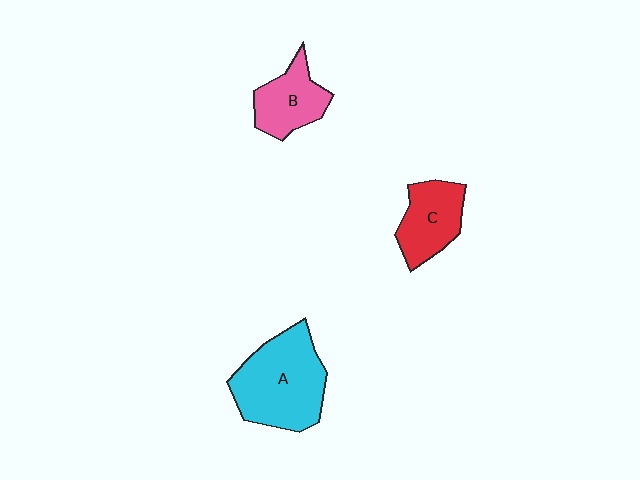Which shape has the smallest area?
Shape B (pink).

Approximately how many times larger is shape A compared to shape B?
Approximately 1.8 times.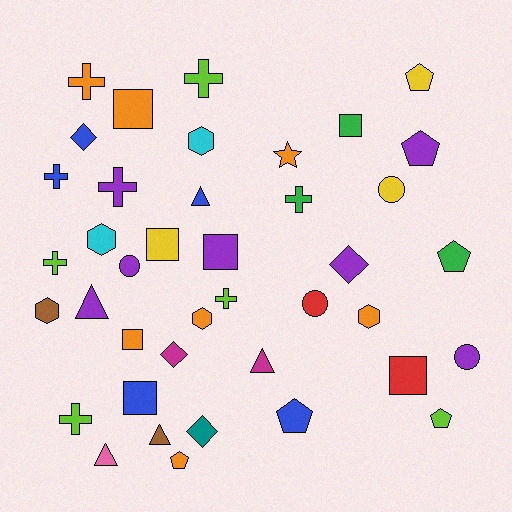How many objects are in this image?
There are 40 objects.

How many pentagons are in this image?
There are 6 pentagons.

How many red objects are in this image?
There are 2 red objects.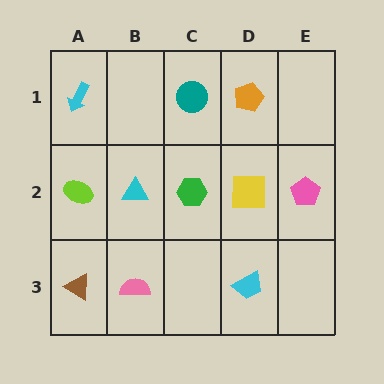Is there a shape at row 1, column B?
No, that cell is empty.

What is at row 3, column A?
A brown triangle.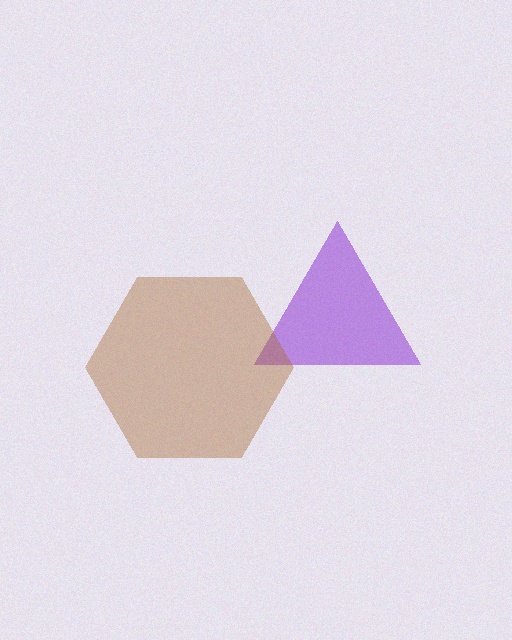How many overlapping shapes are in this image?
There are 2 overlapping shapes in the image.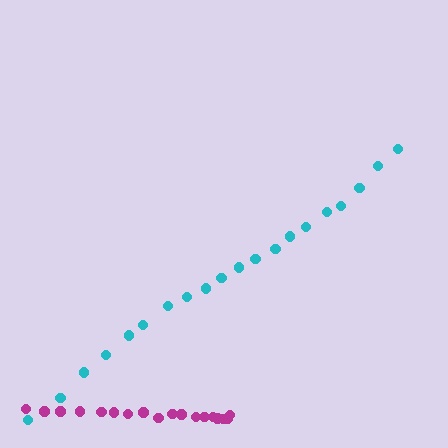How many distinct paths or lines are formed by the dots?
There are 2 distinct paths.